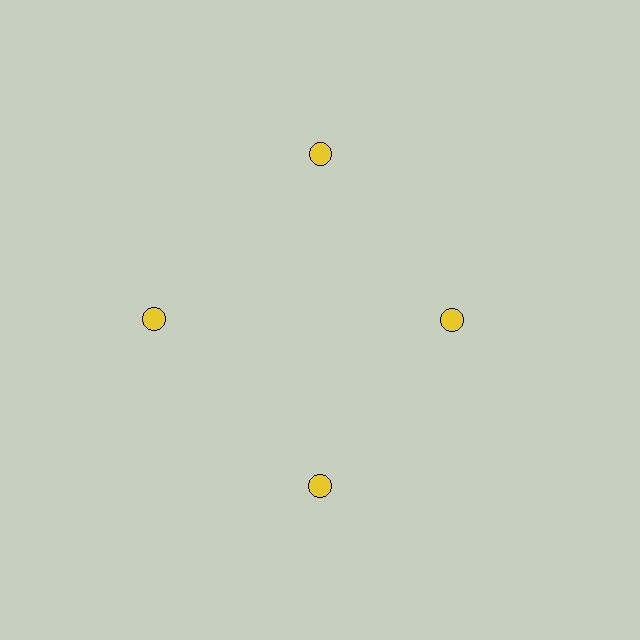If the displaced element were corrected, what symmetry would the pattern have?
It would have 4-fold rotational symmetry — the pattern would map onto itself every 90 degrees.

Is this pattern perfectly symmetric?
No. The 4 yellow circles are arranged in a ring, but one element near the 3 o'clock position is pulled inward toward the center, breaking the 4-fold rotational symmetry.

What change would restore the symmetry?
The symmetry would be restored by moving it outward, back onto the ring so that all 4 circles sit at equal angles and equal distance from the center.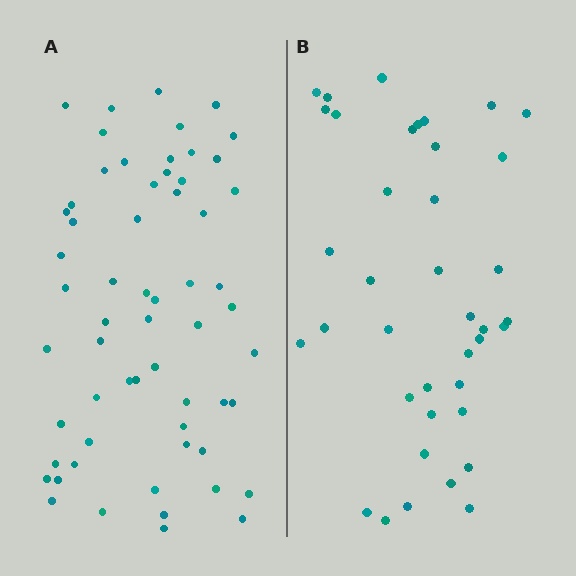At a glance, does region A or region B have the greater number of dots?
Region A (the left region) has more dots.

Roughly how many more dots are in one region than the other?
Region A has approximately 20 more dots than region B.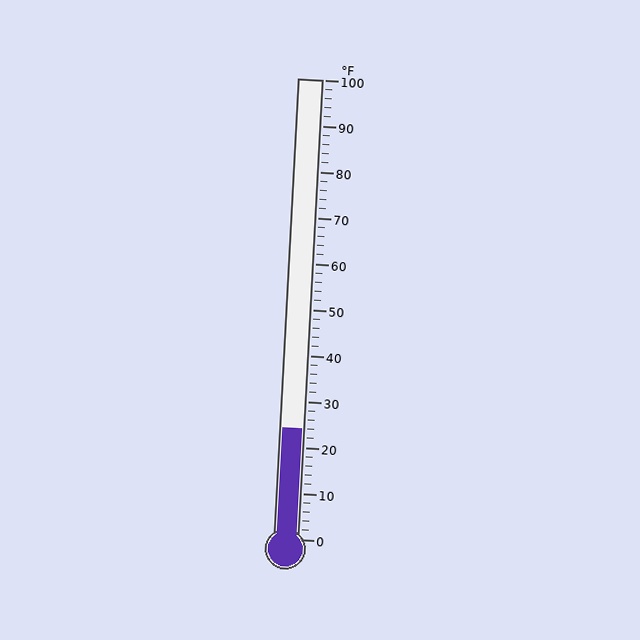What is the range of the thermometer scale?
The thermometer scale ranges from 0°F to 100°F.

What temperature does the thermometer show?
The thermometer shows approximately 24°F.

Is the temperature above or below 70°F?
The temperature is below 70°F.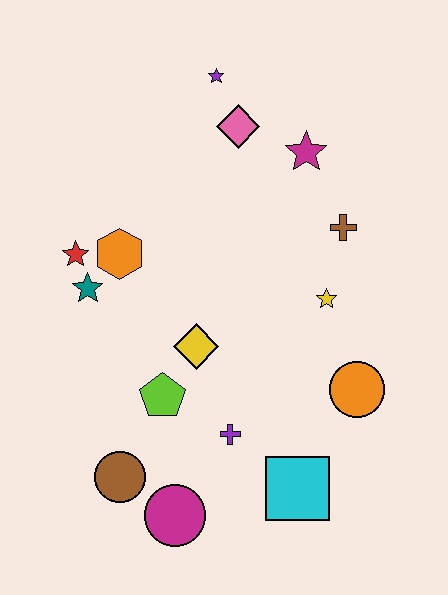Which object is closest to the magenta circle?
The brown circle is closest to the magenta circle.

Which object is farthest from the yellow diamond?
The purple star is farthest from the yellow diamond.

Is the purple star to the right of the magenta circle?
Yes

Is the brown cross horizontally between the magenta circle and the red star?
No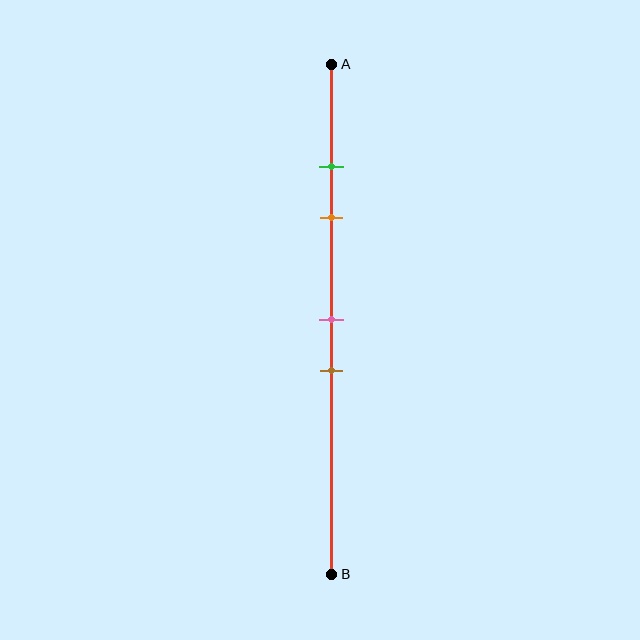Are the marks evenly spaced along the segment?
No, the marks are not evenly spaced.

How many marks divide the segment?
There are 4 marks dividing the segment.